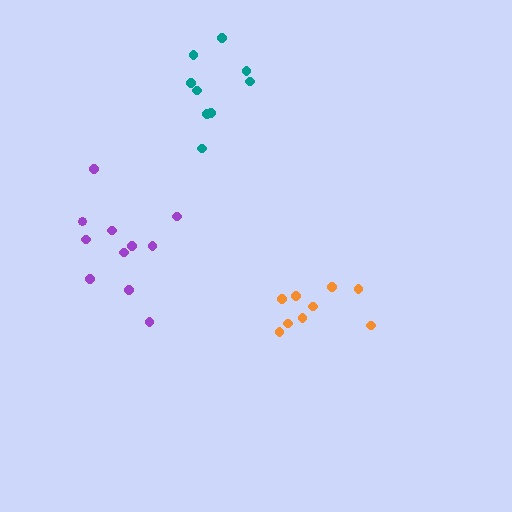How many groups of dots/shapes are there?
There are 3 groups.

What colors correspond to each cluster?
The clusters are colored: orange, purple, teal.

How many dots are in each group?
Group 1: 9 dots, Group 2: 11 dots, Group 3: 9 dots (29 total).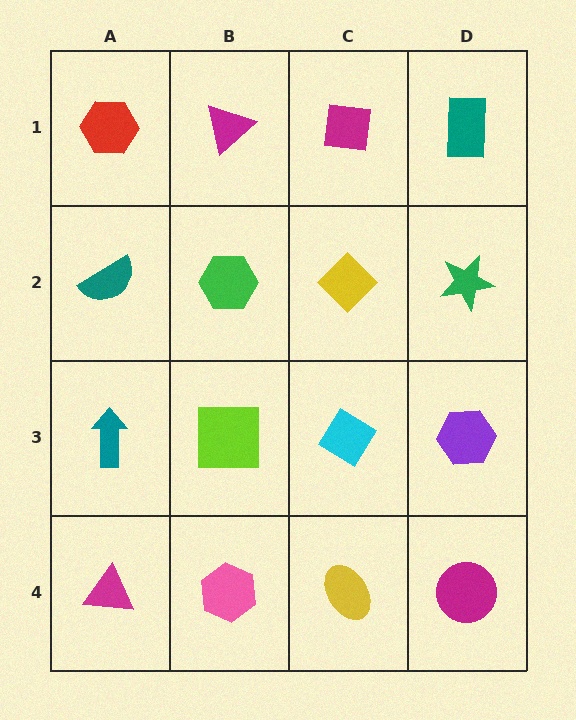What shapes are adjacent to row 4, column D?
A purple hexagon (row 3, column D), a yellow ellipse (row 4, column C).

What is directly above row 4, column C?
A cyan diamond.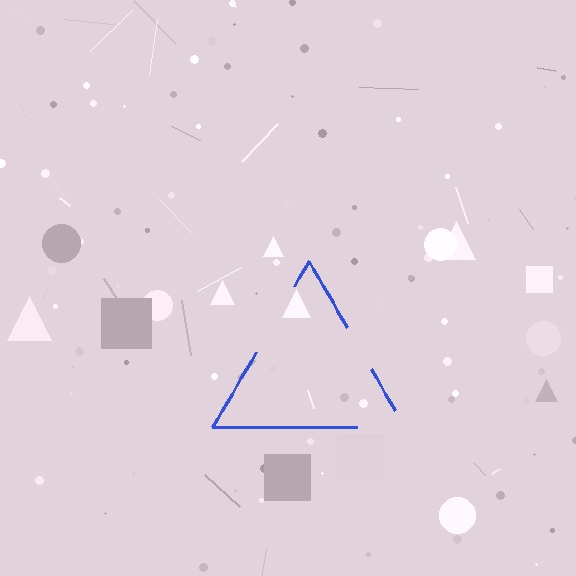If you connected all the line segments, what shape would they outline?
They would outline a triangle.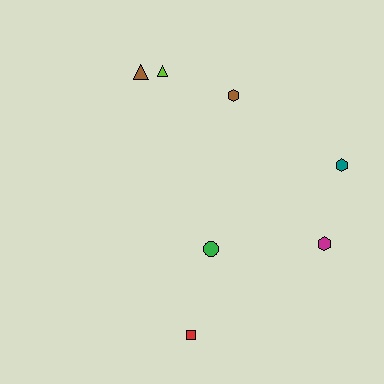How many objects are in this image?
There are 7 objects.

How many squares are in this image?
There is 1 square.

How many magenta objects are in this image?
There is 1 magenta object.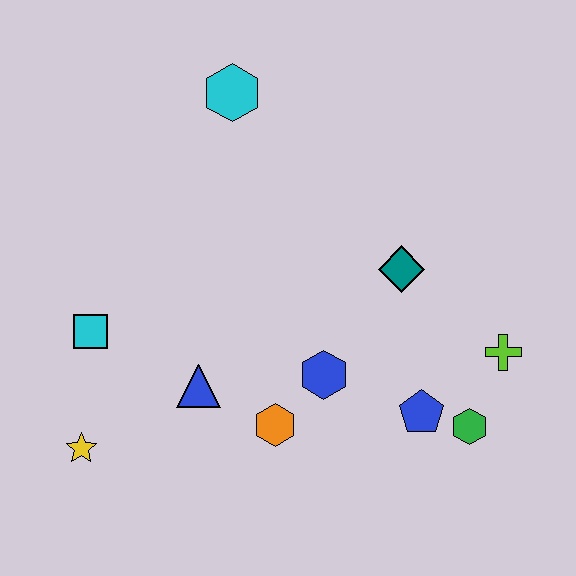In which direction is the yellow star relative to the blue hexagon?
The yellow star is to the left of the blue hexagon.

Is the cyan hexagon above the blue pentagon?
Yes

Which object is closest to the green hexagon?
The blue pentagon is closest to the green hexagon.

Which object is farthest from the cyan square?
The lime cross is farthest from the cyan square.